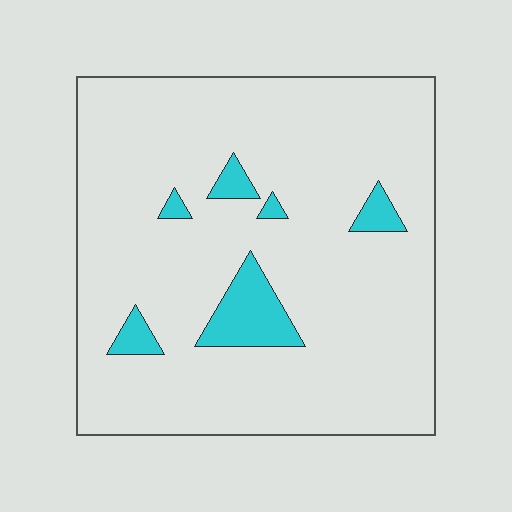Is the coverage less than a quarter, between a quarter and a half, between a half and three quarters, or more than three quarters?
Less than a quarter.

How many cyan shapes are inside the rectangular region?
6.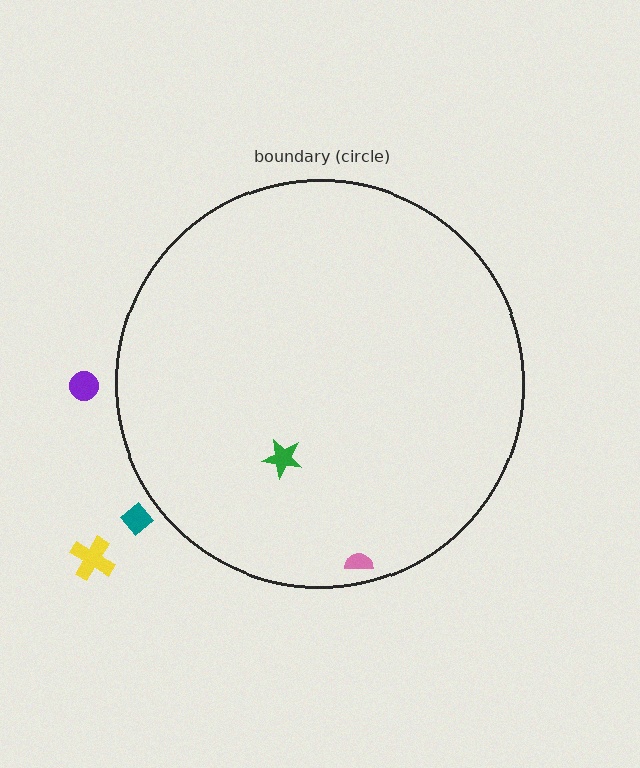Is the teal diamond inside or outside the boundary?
Outside.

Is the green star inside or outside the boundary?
Inside.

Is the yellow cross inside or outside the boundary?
Outside.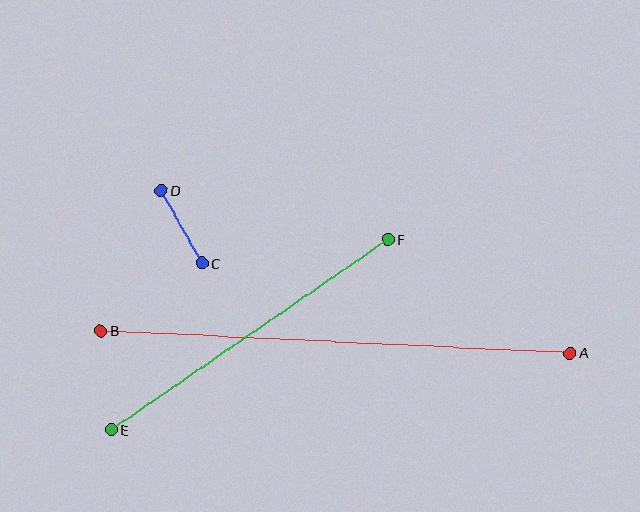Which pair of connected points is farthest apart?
Points A and B are farthest apart.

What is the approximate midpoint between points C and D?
The midpoint is at approximately (181, 227) pixels.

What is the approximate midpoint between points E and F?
The midpoint is at approximately (250, 335) pixels.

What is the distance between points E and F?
The distance is approximately 336 pixels.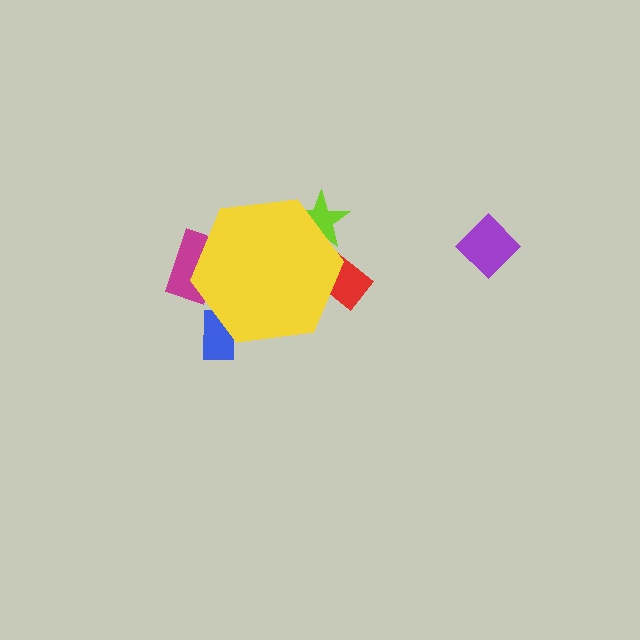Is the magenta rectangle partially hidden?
Yes, the magenta rectangle is partially hidden behind the yellow hexagon.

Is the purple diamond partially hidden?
No, the purple diamond is fully visible.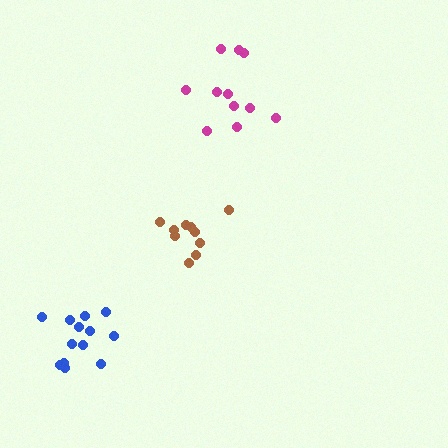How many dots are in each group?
Group 1: 11 dots, Group 2: 10 dots, Group 3: 13 dots (34 total).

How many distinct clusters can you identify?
There are 3 distinct clusters.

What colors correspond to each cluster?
The clusters are colored: magenta, brown, blue.